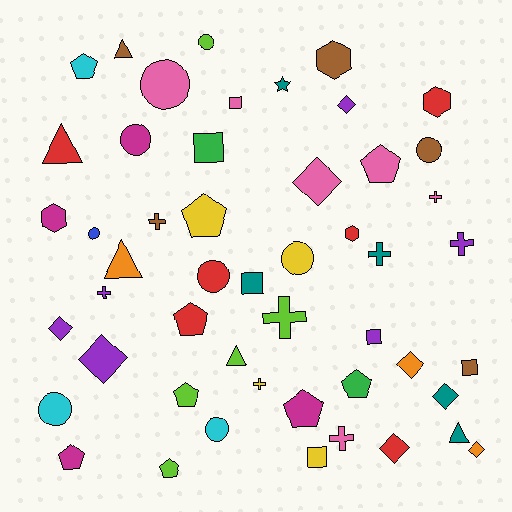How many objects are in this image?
There are 50 objects.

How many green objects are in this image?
There are 2 green objects.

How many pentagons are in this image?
There are 9 pentagons.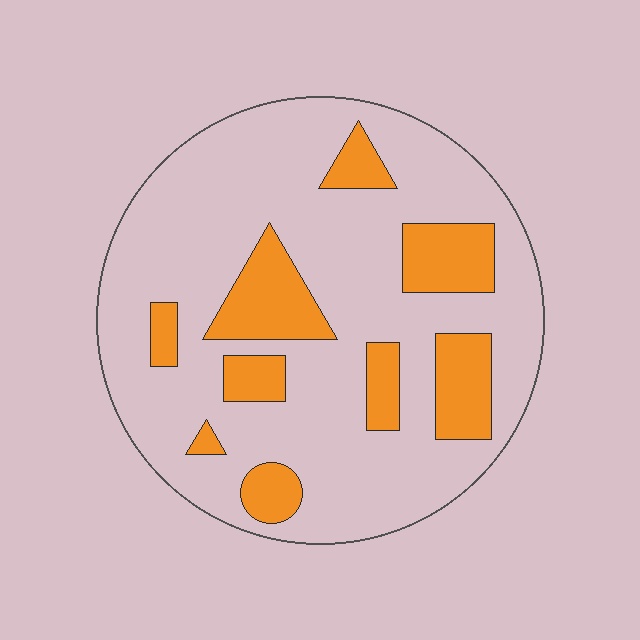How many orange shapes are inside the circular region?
9.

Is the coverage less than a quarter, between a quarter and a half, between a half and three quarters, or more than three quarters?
Less than a quarter.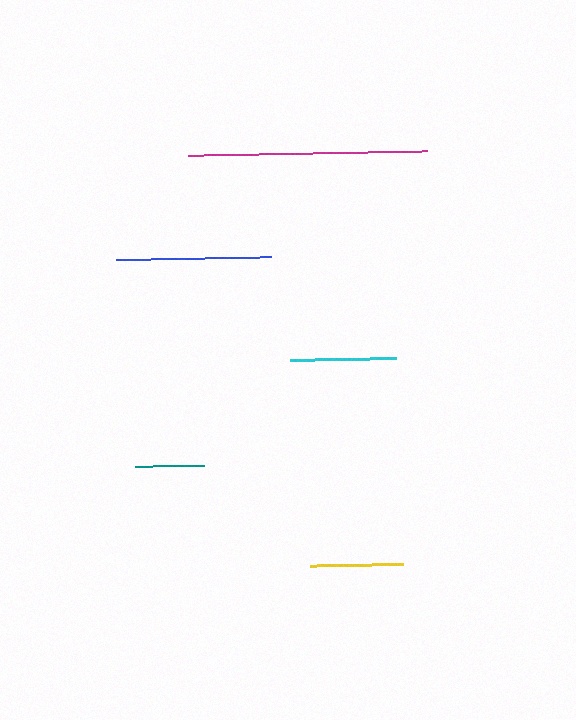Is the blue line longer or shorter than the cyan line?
The blue line is longer than the cyan line.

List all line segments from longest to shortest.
From longest to shortest: magenta, blue, cyan, yellow, teal.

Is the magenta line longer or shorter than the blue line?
The magenta line is longer than the blue line.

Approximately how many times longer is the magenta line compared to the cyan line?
The magenta line is approximately 2.2 times the length of the cyan line.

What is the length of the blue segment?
The blue segment is approximately 155 pixels long.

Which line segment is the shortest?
The teal line is the shortest at approximately 69 pixels.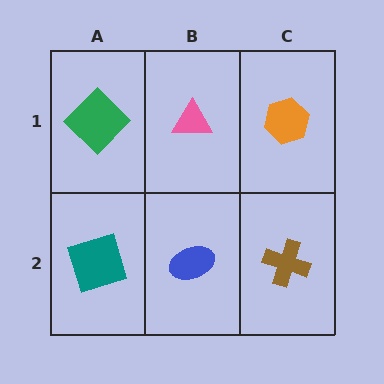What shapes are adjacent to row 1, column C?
A brown cross (row 2, column C), a pink triangle (row 1, column B).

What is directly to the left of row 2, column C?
A blue ellipse.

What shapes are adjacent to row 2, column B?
A pink triangle (row 1, column B), a teal square (row 2, column A), a brown cross (row 2, column C).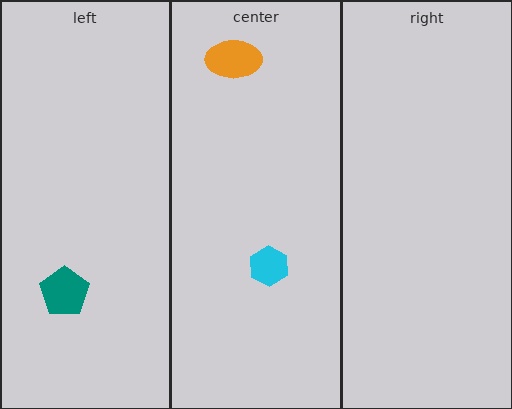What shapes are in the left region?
The teal pentagon.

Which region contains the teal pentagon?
The left region.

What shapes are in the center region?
The cyan hexagon, the orange ellipse.